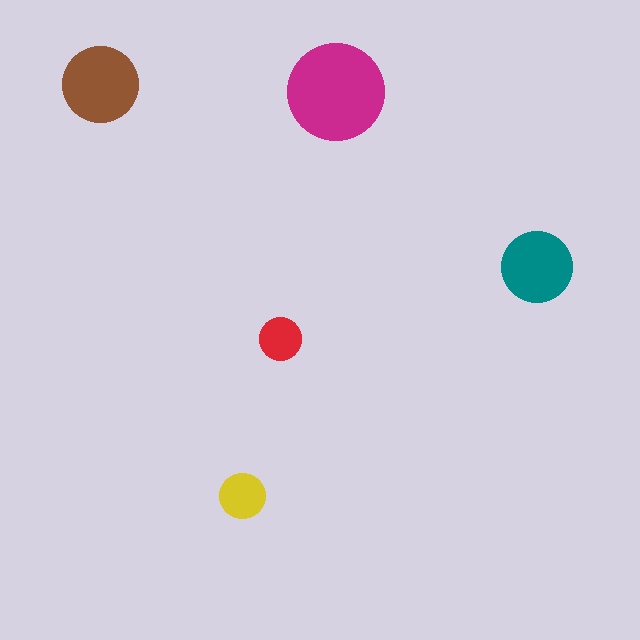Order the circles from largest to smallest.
the magenta one, the brown one, the teal one, the yellow one, the red one.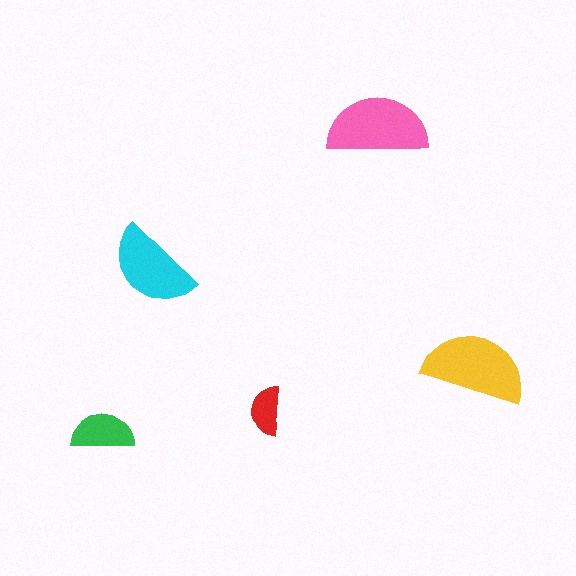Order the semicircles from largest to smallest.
the yellow one, the pink one, the cyan one, the green one, the red one.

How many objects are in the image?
There are 5 objects in the image.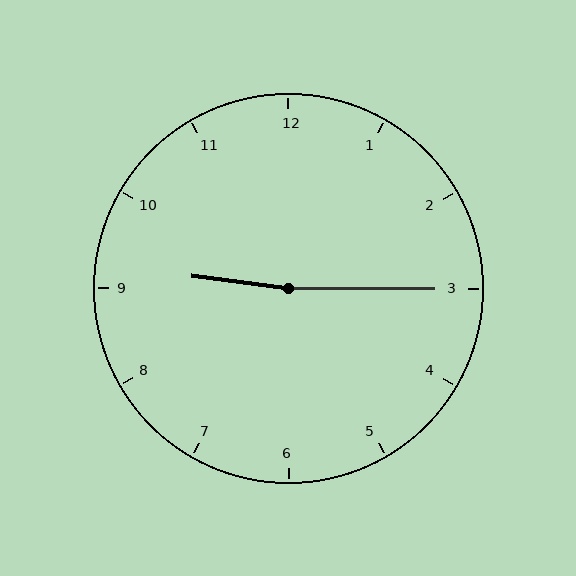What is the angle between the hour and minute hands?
Approximately 172 degrees.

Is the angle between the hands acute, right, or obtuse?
It is obtuse.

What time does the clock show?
9:15.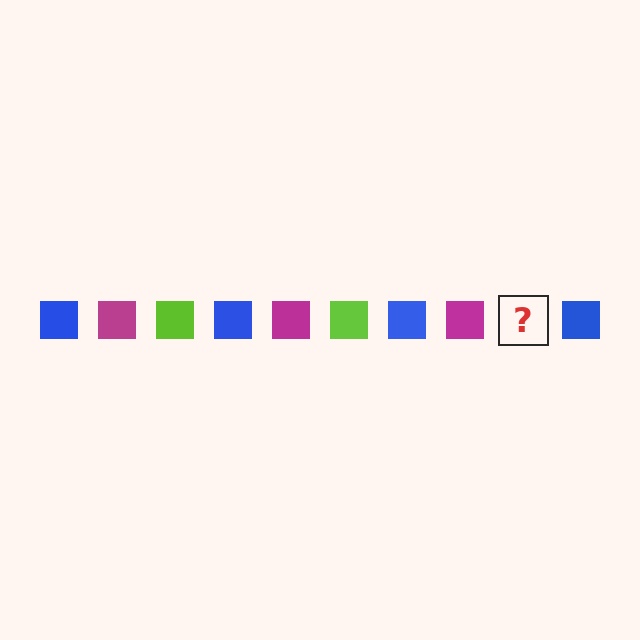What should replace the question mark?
The question mark should be replaced with a lime square.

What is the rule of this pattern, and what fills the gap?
The rule is that the pattern cycles through blue, magenta, lime squares. The gap should be filled with a lime square.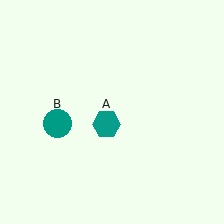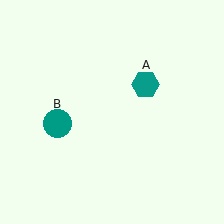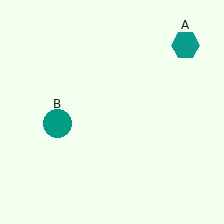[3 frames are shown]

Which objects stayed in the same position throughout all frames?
Teal circle (object B) remained stationary.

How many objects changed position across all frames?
1 object changed position: teal hexagon (object A).